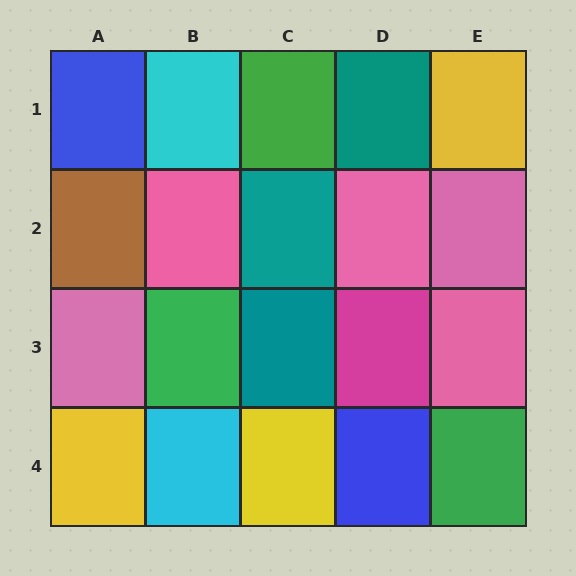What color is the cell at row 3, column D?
Magenta.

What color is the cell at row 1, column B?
Cyan.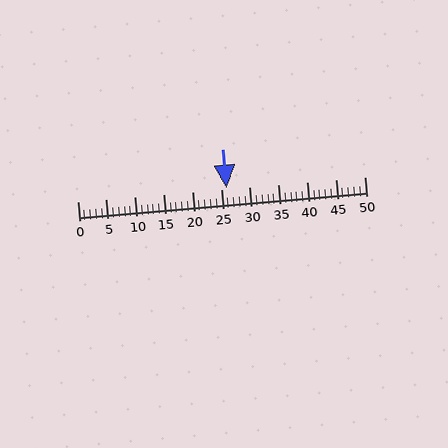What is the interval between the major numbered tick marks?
The major tick marks are spaced 5 units apart.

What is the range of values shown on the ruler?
The ruler shows values from 0 to 50.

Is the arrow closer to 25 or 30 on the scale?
The arrow is closer to 25.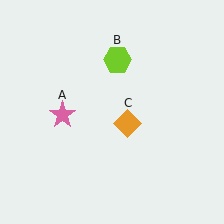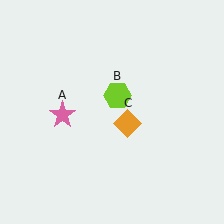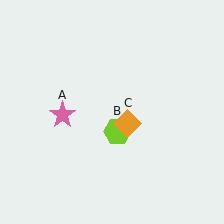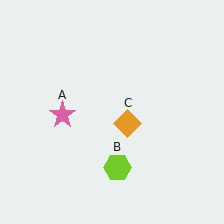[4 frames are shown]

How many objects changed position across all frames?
1 object changed position: lime hexagon (object B).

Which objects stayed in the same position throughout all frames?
Pink star (object A) and orange diamond (object C) remained stationary.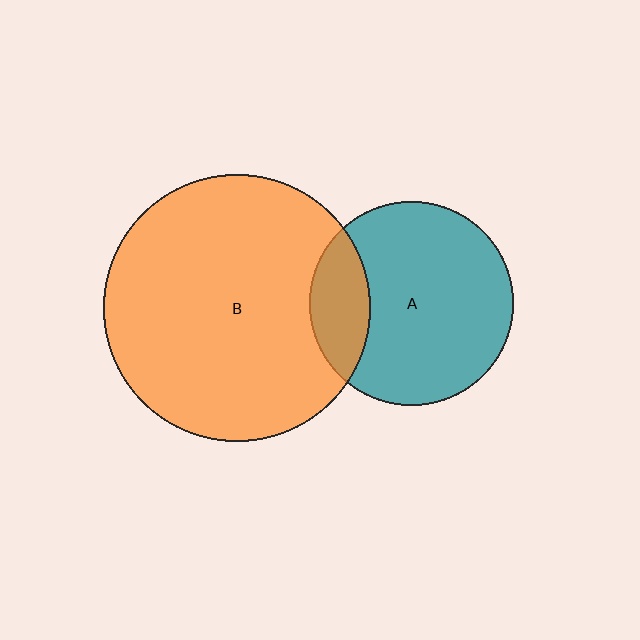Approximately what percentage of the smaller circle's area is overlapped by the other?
Approximately 20%.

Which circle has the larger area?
Circle B (orange).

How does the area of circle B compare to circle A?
Approximately 1.7 times.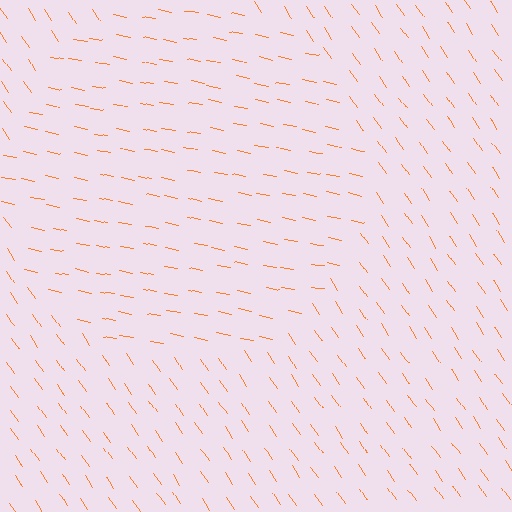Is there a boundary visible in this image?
Yes, there is a texture boundary formed by a change in line orientation.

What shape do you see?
I see a circle.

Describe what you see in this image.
The image is filled with small orange line segments. A circle region in the image has lines oriented differently from the surrounding lines, creating a visible texture boundary.